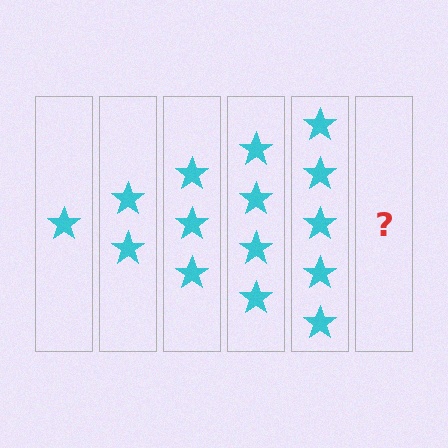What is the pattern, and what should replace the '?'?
The pattern is that each step adds one more star. The '?' should be 6 stars.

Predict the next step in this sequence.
The next step is 6 stars.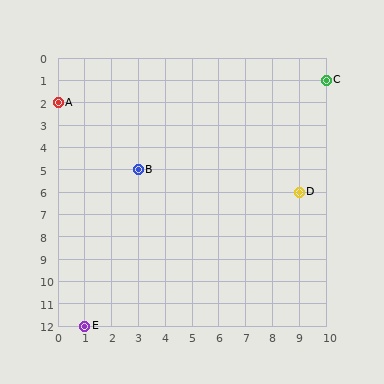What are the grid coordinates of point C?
Point C is at grid coordinates (10, 1).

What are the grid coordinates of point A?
Point A is at grid coordinates (0, 2).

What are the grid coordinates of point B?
Point B is at grid coordinates (3, 5).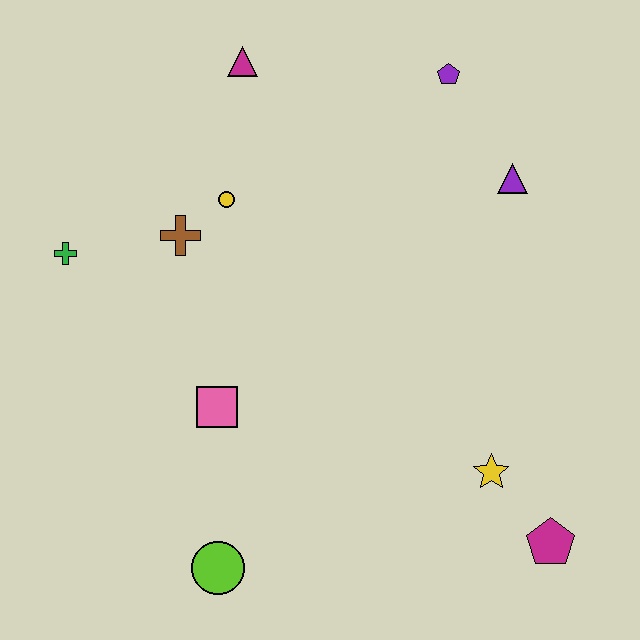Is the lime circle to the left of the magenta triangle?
Yes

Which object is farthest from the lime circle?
The purple pentagon is farthest from the lime circle.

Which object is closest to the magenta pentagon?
The yellow star is closest to the magenta pentagon.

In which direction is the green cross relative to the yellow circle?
The green cross is to the left of the yellow circle.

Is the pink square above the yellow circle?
No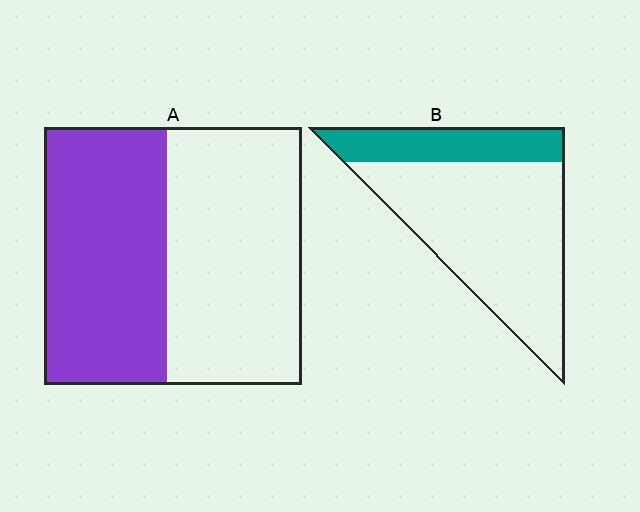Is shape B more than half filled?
No.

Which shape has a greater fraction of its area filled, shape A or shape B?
Shape A.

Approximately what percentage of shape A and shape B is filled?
A is approximately 50% and B is approximately 25%.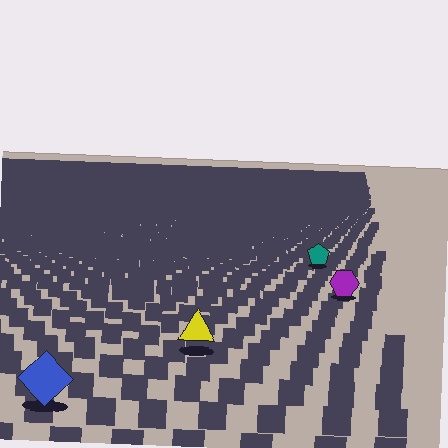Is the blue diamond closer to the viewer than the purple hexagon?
Yes. The blue diamond is closer — you can tell from the texture gradient: the ground texture is coarser near it.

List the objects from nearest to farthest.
From nearest to farthest: the blue diamond, the yellow triangle, the purple hexagon, the teal pentagon.